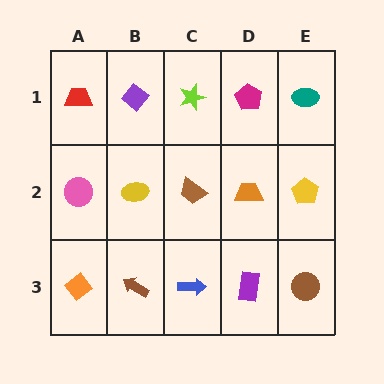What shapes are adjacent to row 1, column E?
A yellow pentagon (row 2, column E), a magenta pentagon (row 1, column D).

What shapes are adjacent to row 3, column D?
An orange trapezoid (row 2, column D), a blue arrow (row 3, column C), a brown circle (row 3, column E).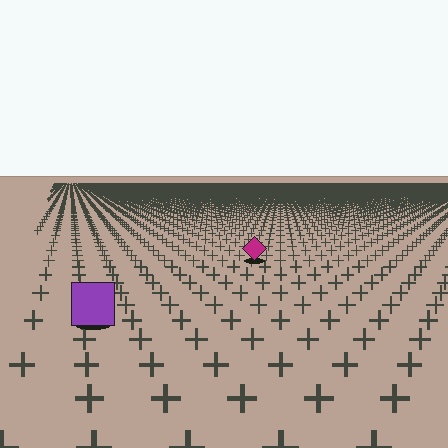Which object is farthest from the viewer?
The magenta diamond is farthest from the viewer. It appears smaller and the ground texture around it is denser.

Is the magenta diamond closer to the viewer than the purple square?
No. The purple square is closer — you can tell from the texture gradient: the ground texture is coarser near it.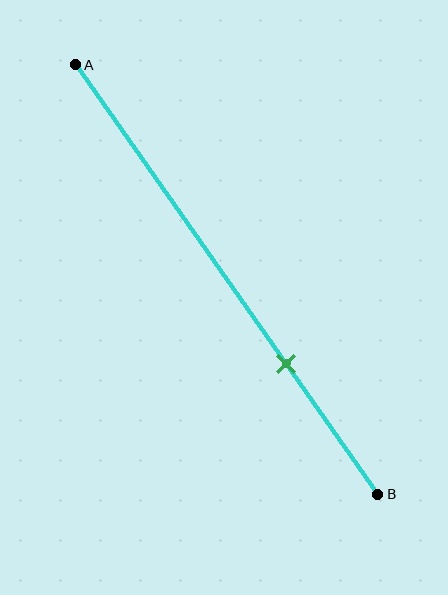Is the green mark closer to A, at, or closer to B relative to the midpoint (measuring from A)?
The green mark is closer to point B than the midpoint of segment AB.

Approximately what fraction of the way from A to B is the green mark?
The green mark is approximately 70% of the way from A to B.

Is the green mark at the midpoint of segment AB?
No, the mark is at about 70% from A, not at the 50% midpoint.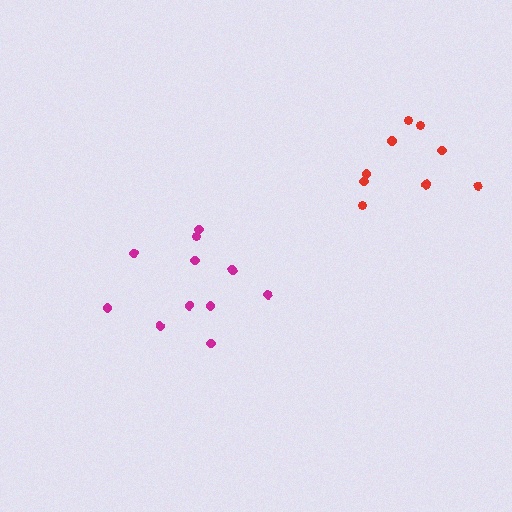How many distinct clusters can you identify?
There are 2 distinct clusters.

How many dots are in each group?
Group 1: 11 dots, Group 2: 9 dots (20 total).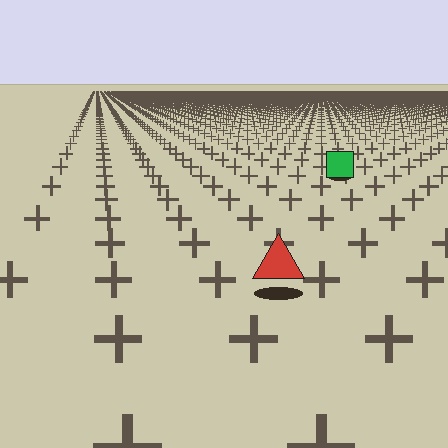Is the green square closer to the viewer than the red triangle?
No. The red triangle is closer — you can tell from the texture gradient: the ground texture is coarser near it.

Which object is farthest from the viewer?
The green square is farthest from the viewer. It appears smaller and the ground texture around it is denser.